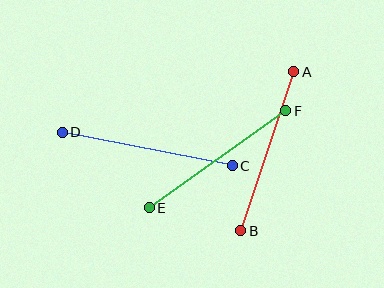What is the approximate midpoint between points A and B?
The midpoint is at approximately (267, 151) pixels.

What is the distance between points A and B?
The distance is approximately 168 pixels.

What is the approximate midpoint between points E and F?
The midpoint is at approximately (218, 159) pixels.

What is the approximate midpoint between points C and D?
The midpoint is at approximately (147, 149) pixels.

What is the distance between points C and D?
The distance is approximately 173 pixels.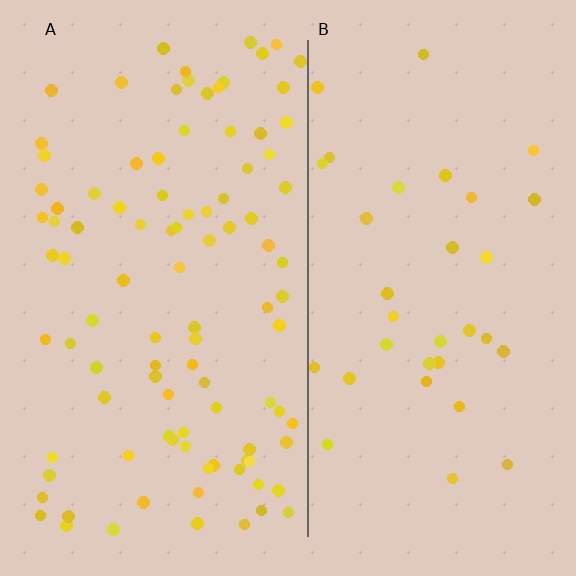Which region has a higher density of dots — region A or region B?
A (the left).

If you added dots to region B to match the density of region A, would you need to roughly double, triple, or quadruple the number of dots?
Approximately triple.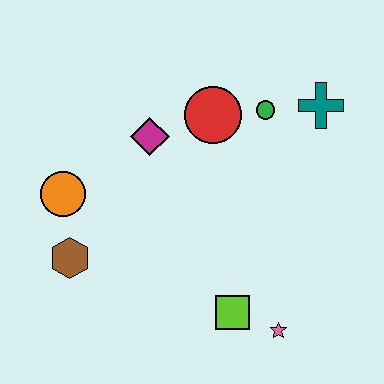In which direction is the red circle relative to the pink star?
The red circle is above the pink star.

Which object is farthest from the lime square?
The teal cross is farthest from the lime square.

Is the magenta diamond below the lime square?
No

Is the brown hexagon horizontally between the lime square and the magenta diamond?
No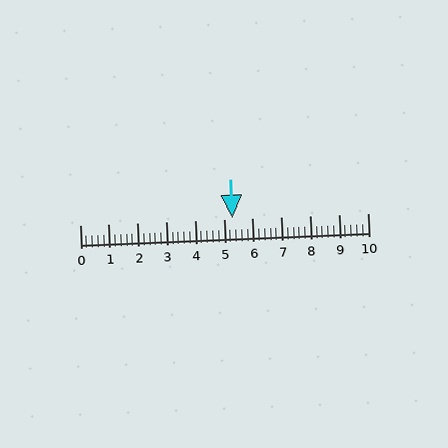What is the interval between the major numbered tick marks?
The major tick marks are spaced 1 units apart.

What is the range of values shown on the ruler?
The ruler shows values from 0 to 10.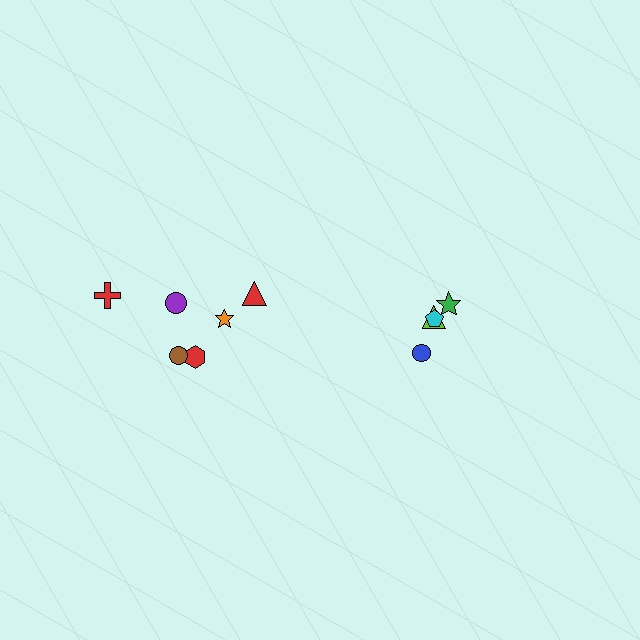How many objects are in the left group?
There are 6 objects.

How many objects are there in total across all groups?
There are 10 objects.